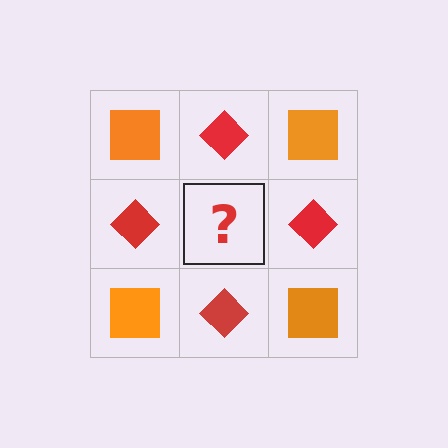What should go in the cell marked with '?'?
The missing cell should contain an orange square.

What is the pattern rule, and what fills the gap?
The rule is that it alternates orange square and red diamond in a checkerboard pattern. The gap should be filled with an orange square.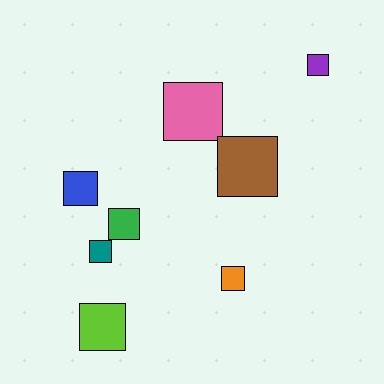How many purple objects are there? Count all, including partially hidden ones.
There is 1 purple object.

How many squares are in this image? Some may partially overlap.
There are 8 squares.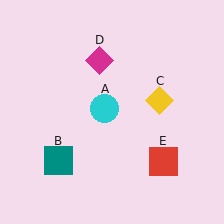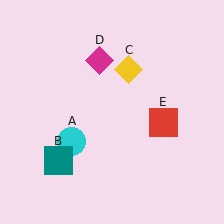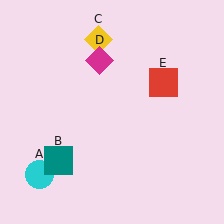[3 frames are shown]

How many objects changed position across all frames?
3 objects changed position: cyan circle (object A), yellow diamond (object C), red square (object E).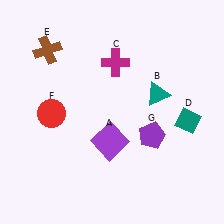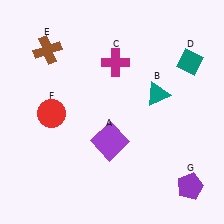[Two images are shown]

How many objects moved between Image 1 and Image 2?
2 objects moved between the two images.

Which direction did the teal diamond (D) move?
The teal diamond (D) moved up.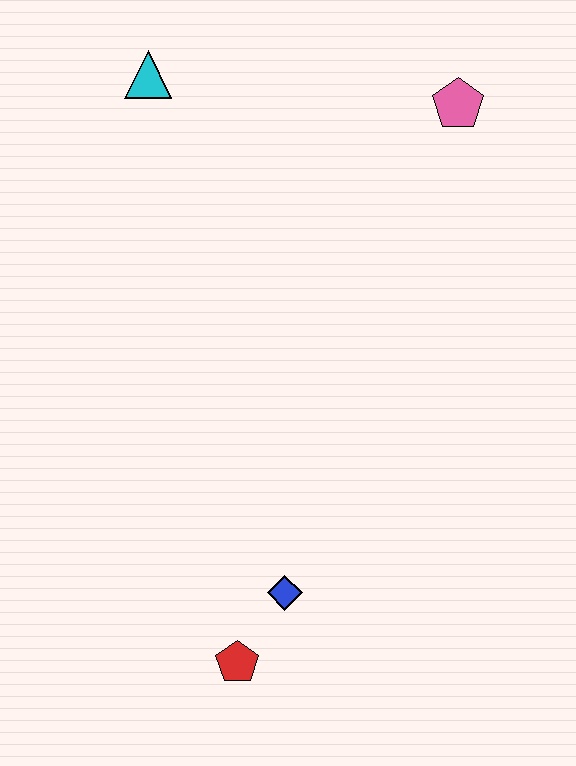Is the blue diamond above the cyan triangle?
No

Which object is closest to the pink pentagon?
The cyan triangle is closest to the pink pentagon.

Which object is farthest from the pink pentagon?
The red pentagon is farthest from the pink pentagon.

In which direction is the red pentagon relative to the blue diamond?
The red pentagon is below the blue diamond.